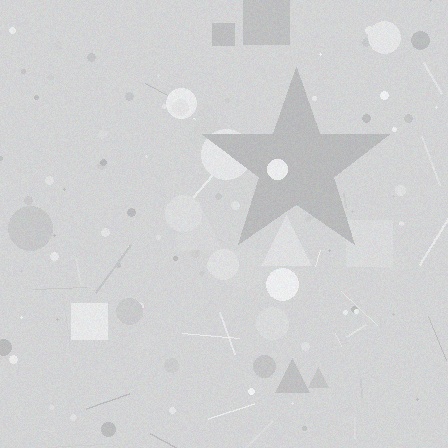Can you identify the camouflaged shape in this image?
The camouflaged shape is a star.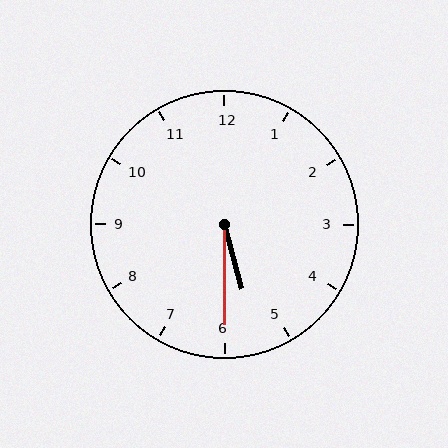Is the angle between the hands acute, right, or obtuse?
It is acute.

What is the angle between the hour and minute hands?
Approximately 15 degrees.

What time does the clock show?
5:30.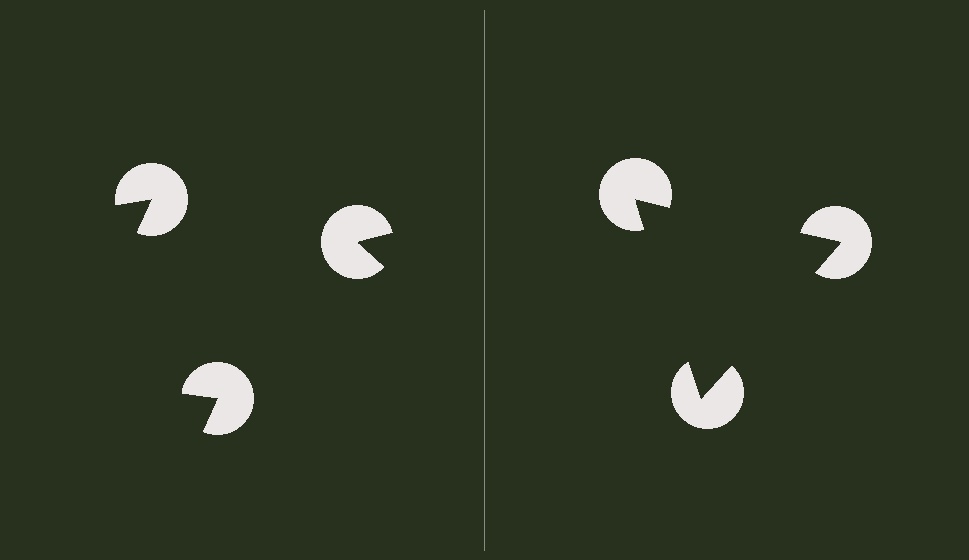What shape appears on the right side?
An illusory triangle.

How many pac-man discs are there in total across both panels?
6 — 3 on each side.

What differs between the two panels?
The pac-man discs are positioned identically on both sides; only the wedge orientations differ. On the right they align to a triangle; on the left they are misaligned.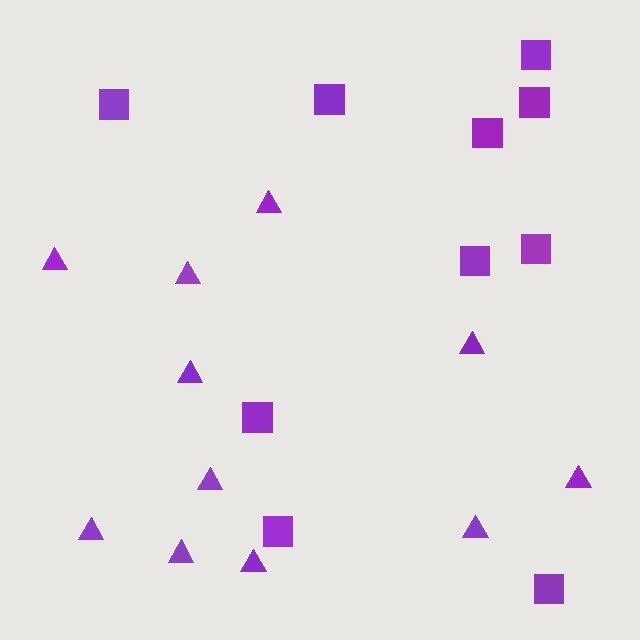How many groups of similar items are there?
There are 2 groups: one group of triangles (11) and one group of squares (10).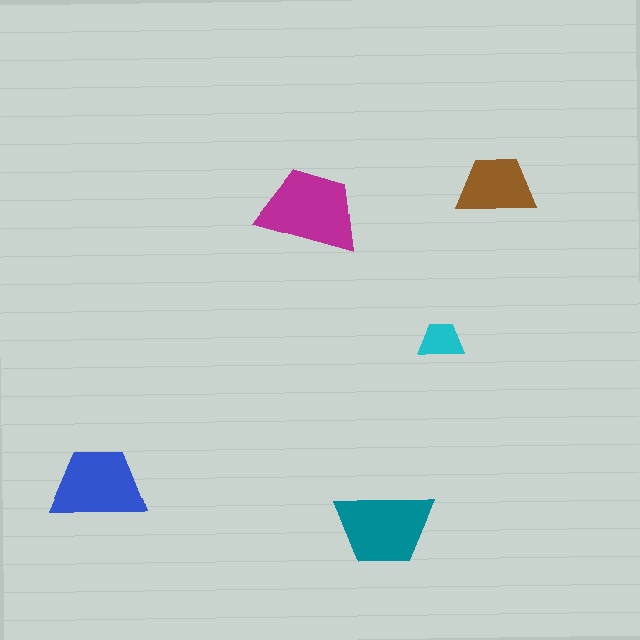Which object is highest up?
The brown trapezoid is topmost.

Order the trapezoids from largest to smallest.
the magenta one, the teal one, the blue one, the brown one, the cyan one.